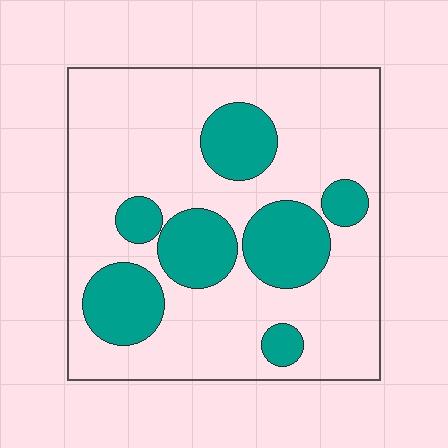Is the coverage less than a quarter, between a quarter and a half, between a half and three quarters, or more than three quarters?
Between a quarter and a half.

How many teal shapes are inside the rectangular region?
7.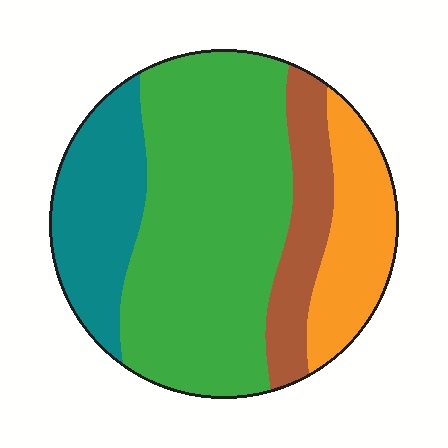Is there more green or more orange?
Green.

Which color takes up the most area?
Green, at roughly 50%.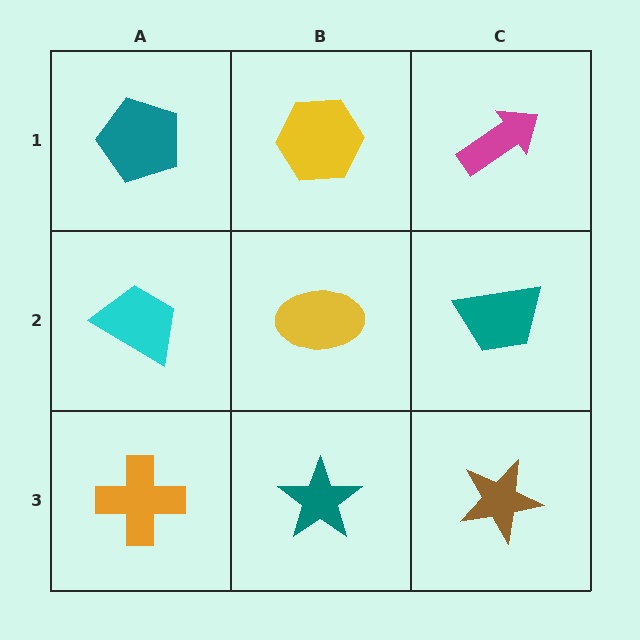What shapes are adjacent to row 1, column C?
A teal trapezoid (row 2, column C), a yellow hexagon (row 1, column B).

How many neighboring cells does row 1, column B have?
3.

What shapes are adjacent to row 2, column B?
A yellow hexagon (row 1, column B), a teal star (row 3, column B), a cyan trapezoid (row 2, column A), a teal trapezoid (row 2, column C).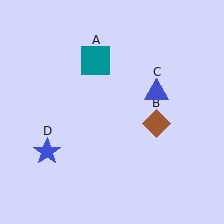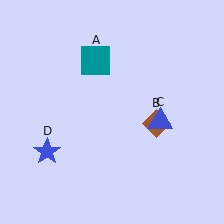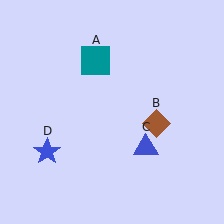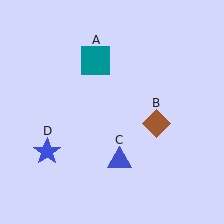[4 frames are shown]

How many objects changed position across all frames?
1 object changed position: blue triangle (object C).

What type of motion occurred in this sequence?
The blue triangle (object C) rotated clockwise around the center of the scene.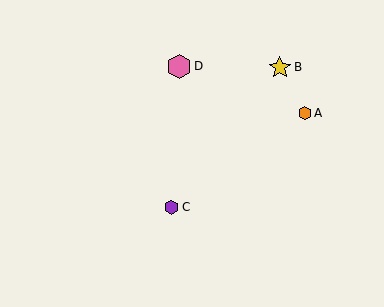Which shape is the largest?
The pink hexagon (labeled D) is the largest.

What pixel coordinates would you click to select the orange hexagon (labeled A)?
Click at (305, 113) to select the orange hexagon A.